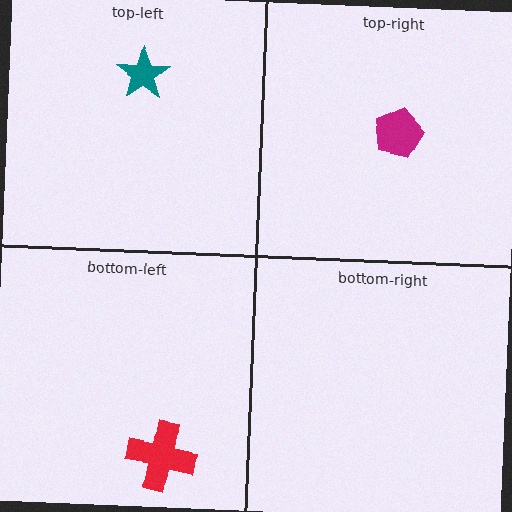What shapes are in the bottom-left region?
The red cross.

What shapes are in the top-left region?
The teal star.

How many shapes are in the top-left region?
1.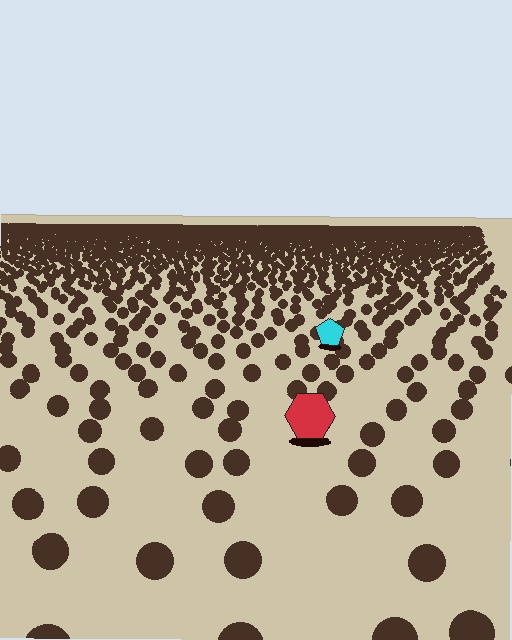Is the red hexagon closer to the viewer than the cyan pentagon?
Yes. The red hexagon is closer — you can tell from the texture gradient: the ground texture is coarser near it.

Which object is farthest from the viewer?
The cyan pentagon is farthest from the viewer. It appears smaller and the ground texture around it is denser.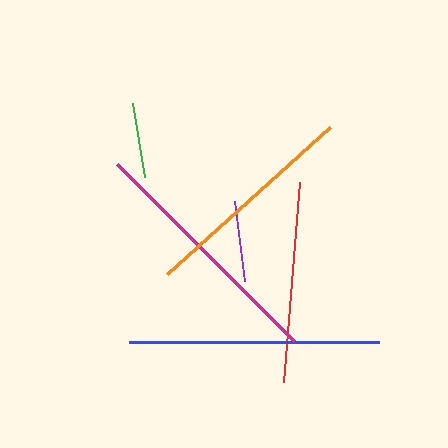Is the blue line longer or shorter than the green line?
The blue line is longer than the green line.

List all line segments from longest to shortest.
From longest to shortest: magenta, blue, orange, red, purple, green.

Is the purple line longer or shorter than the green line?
The purple line is longer than the green line.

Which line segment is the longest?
The magenta line is the longest at approximately 251 pixels.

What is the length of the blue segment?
The blue segment is approximately 250 pixels long.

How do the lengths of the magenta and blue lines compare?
The magenta and blue lines are approximately the same length.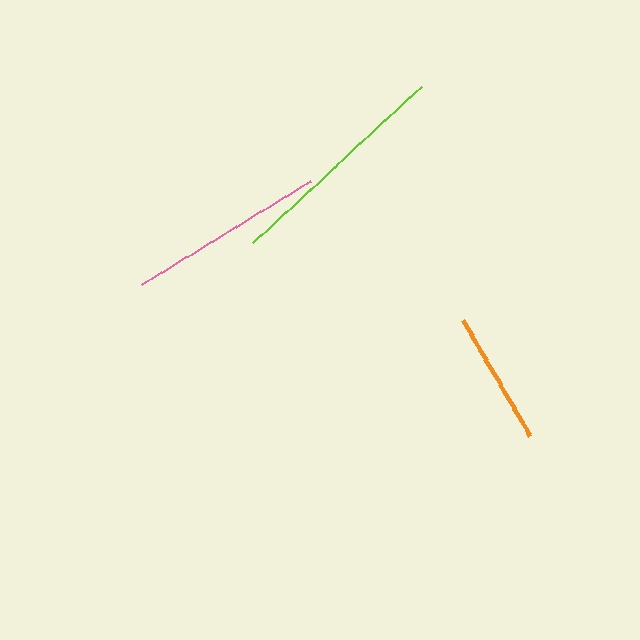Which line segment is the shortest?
The orange line is the shortest at approximately 134 pixels.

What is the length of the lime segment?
The lime segment is approximately 230 pixels long.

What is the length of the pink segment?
The pink segment is approximately 198 pixels long.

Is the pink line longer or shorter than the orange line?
The pink line is longer than the orange line.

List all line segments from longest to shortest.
From longest to shortest: lime, pink, orange.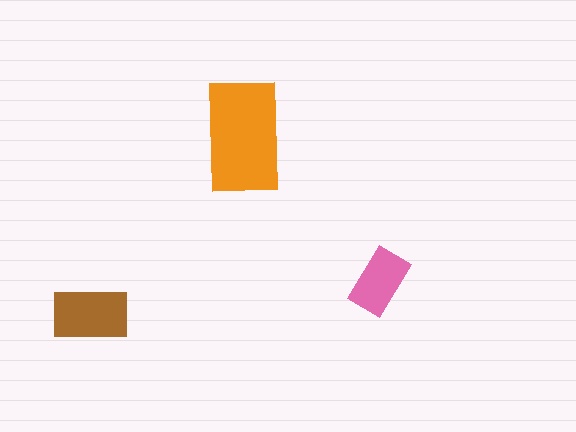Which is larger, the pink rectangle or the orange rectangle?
The orange one.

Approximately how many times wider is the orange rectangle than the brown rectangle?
About 1.5 times wider.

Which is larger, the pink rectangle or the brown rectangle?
The brown one.